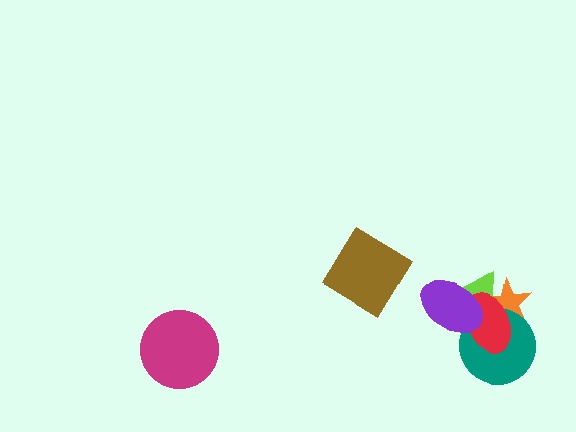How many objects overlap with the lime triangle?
4 objects overlap with the lime triangle.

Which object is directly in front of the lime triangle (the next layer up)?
The red ellipse is directly in front of the lime triangle.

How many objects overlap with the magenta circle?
0 objects overlap with the magenta circle.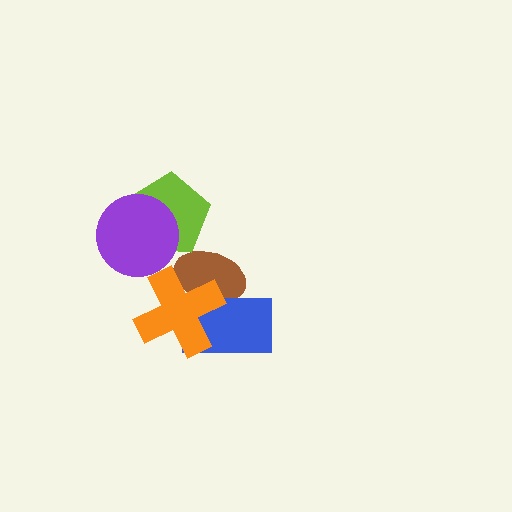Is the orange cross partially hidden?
No, no other shape covers it.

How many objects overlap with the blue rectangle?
2 objects overlap with the blue rectangle.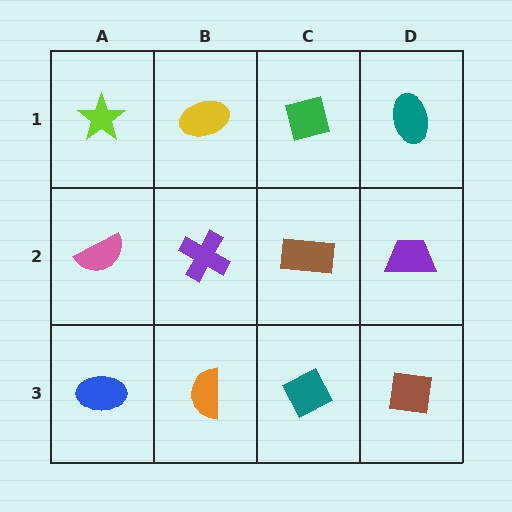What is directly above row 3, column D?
A purple trapezoid.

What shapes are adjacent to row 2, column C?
A green square (row 1, column C), a teal diamond (row 3, column C), a purple cross (row 2, column B), a purple trapezoid (row 2, column D).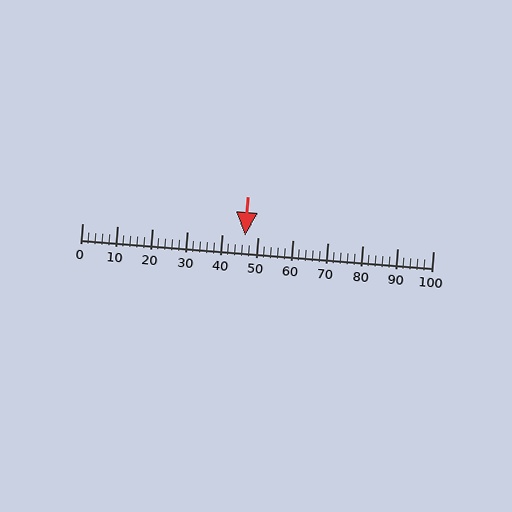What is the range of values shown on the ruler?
The ruler shows values from 0 to 100.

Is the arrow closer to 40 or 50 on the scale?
The arrow is closer to 50.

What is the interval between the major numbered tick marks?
The major tick marks are spaced 10 units apart.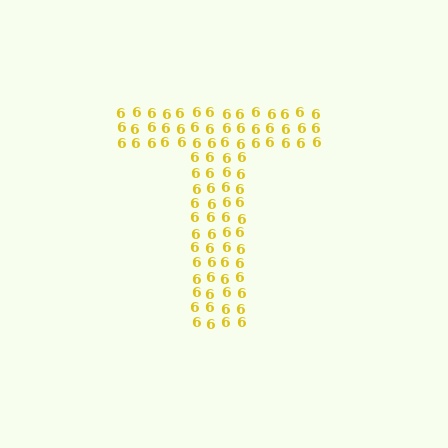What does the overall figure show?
The overall figure shows the letter T.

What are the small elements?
The small elements are digit 6's.